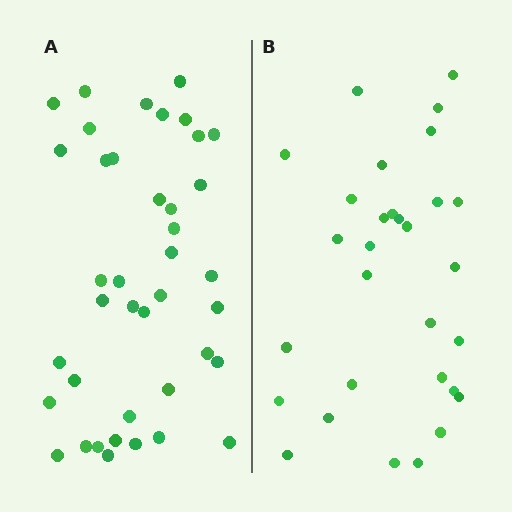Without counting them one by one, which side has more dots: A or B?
Region A (the left region) has more dots.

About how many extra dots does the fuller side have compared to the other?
Region A has roughly 10 or so more dots than region B.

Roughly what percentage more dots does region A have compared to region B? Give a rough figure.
About 35% more.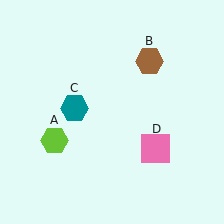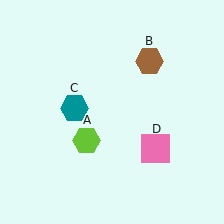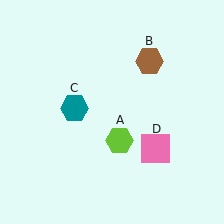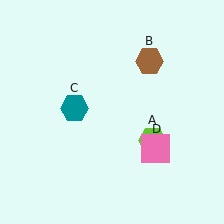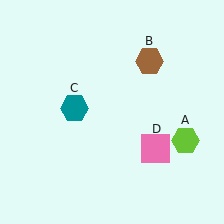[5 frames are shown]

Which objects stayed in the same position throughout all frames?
Brown hexagon (object B) and teal hexagon (object C) and pink square (object D) remained stationary.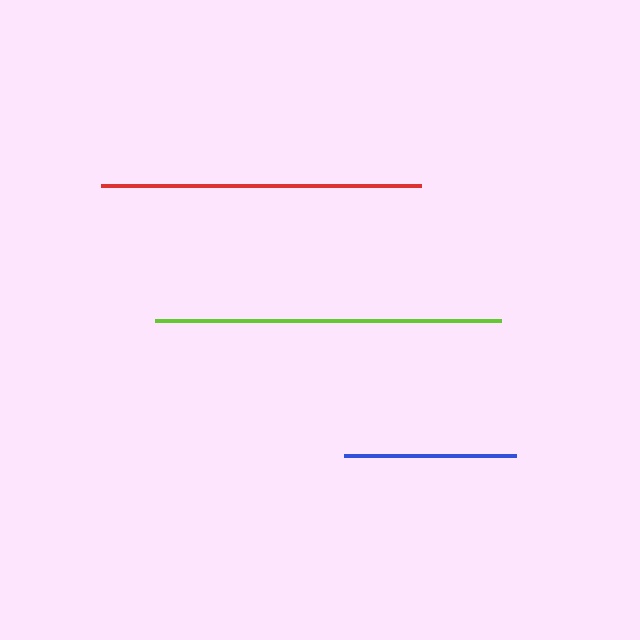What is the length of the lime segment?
The lime segment is approximately 346 pixels long.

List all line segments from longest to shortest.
From longest to shortest: lime, red, blue.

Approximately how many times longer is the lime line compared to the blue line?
The lime line is approximately 2.0 times the length of the blue line.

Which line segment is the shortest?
The blue line is the shortest at approximately 172 pixels.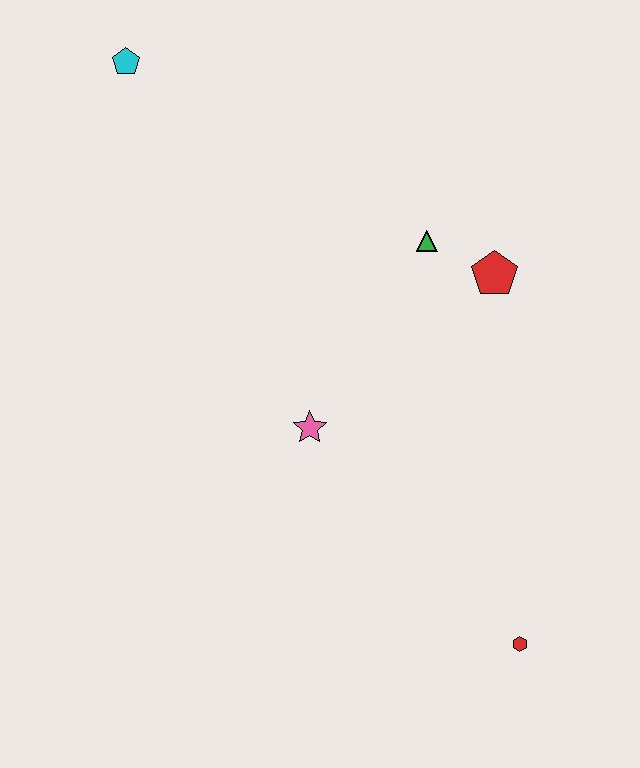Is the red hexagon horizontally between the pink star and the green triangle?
No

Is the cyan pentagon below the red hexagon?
No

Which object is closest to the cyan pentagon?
The green triangle is closest to the cyan pentagon.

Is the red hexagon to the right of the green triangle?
Yes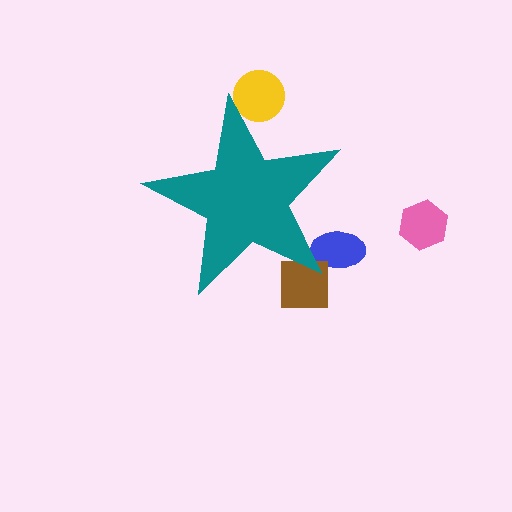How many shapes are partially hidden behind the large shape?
3 shapes are partially hidden.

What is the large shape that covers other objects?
A teal star.